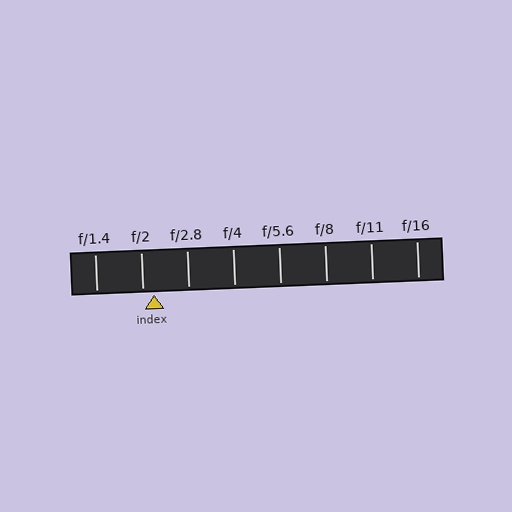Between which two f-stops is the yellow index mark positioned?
The index mark is between f/2 and f/2.8.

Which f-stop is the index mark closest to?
The index mark is closest to f/2.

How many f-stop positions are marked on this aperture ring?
There are 8 f-stop positions marked.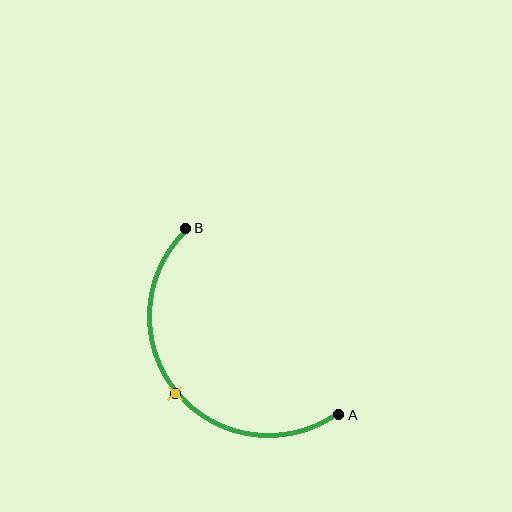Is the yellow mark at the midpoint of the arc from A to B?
Yes. The yellow mark lies on the arc at equal arc-length from both A and B — it is the arc midpoint.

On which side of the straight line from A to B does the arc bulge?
The arc bulges below and to the left of the straight line connecting A and B.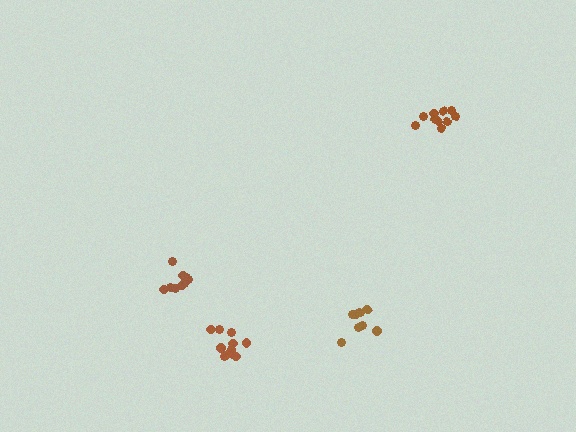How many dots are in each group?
Group 1: 8 dots, Group 2: 12 dots, Group 3: 10 dots, Group 4: 9 dots (39 total).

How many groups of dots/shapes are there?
There are 4 groups.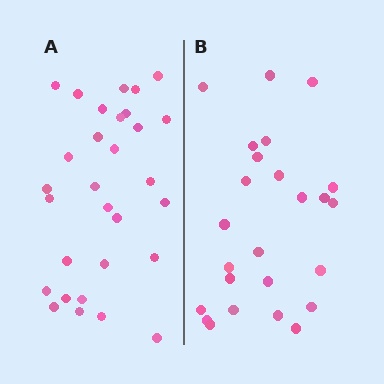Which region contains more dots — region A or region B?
Region A (the left region) has more dots.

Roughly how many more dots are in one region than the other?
Region A has about 5 more dots than region B.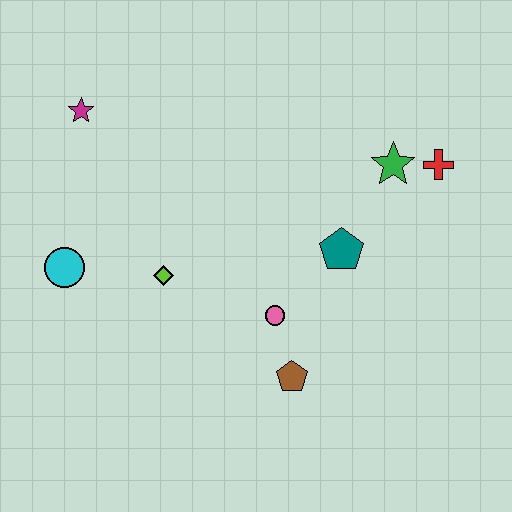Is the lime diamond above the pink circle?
Yes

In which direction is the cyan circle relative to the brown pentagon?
The cyan circle is to the left of the brown pentagon.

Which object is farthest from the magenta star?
The red cross is farthest from the magenta star.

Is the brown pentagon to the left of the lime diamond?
No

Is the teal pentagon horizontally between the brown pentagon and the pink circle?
No